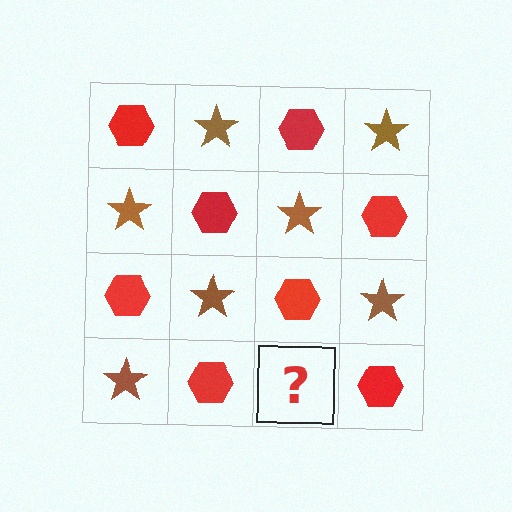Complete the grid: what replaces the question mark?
The question mark should be replaced with a brown star.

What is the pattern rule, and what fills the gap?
The rule is that it alternates red hexagon and brown star in a checkerboard pattern. The gap should be filled with a brown star.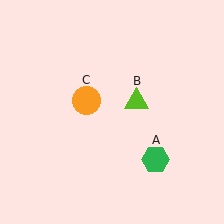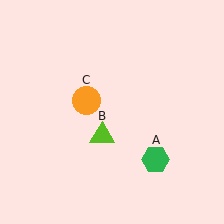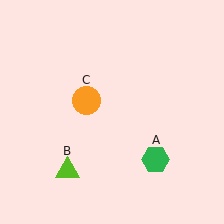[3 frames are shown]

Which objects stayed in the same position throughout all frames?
Green hexagon (object A) and orange circle (object C) remained stationary.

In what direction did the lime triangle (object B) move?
The lime triangle (object B) moved down and to the left.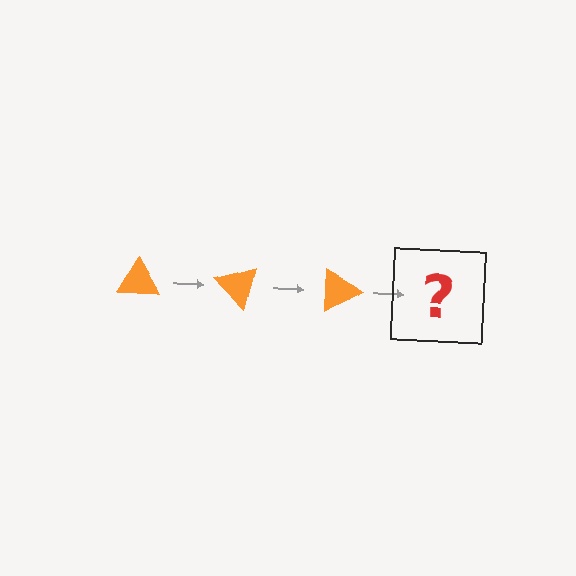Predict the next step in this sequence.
The next step is an orange triangle rotated 135 degrees.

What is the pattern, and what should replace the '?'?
The pattern is that the triangle rotates 45 degrees each step. The '?' should be an orange triangle rotated 135 degrees.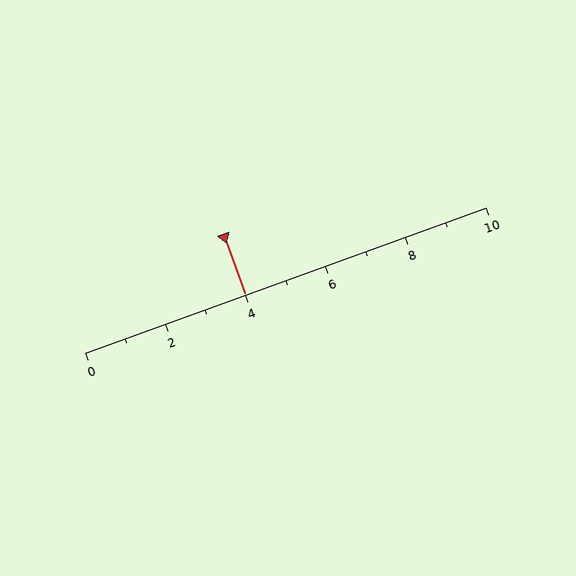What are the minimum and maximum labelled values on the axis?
The axis runs from 0 to 10.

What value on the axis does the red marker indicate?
The marker indicates approximately 4.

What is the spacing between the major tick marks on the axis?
The major ticks are spaced 2 apart.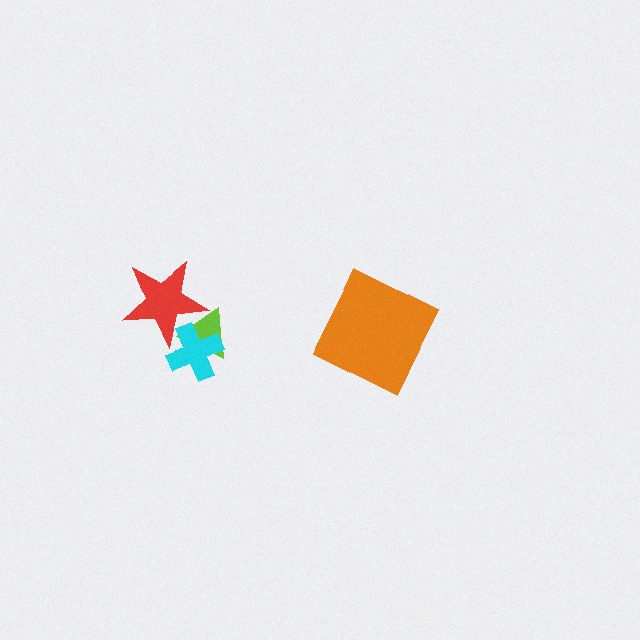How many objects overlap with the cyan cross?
2 objects overlap with the cyan cross.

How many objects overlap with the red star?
2 objects overlap with the red star.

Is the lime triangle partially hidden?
Yes, it is partially covered by another shape.